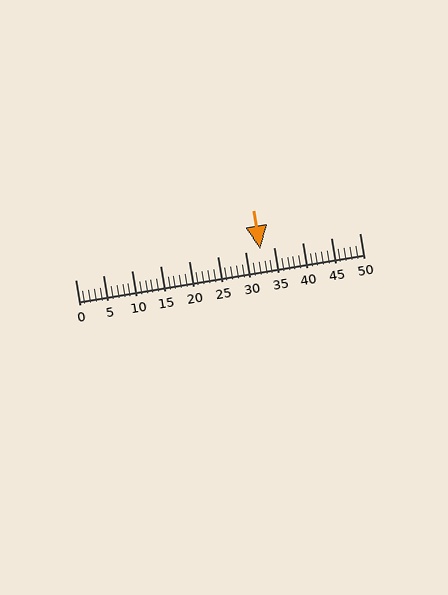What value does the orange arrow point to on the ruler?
The orange arrow points to approximately 33.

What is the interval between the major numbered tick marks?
The major tick marks are spaced 5 units apart.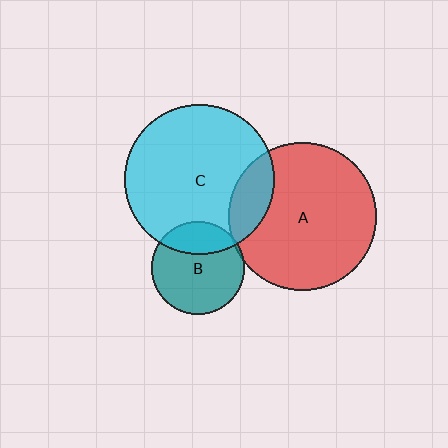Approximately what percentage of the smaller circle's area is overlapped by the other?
Approximately 5%.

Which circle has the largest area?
Circle C (cyan).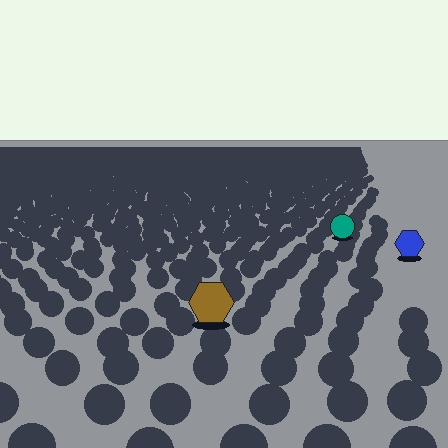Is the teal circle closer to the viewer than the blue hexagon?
No. The blue hexagon is closer — you can tell from the texture gradient: the ground texture is coarser near it.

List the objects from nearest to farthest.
From nearest to farthest: the brown hexagon, the blue hexagon, the teal circle.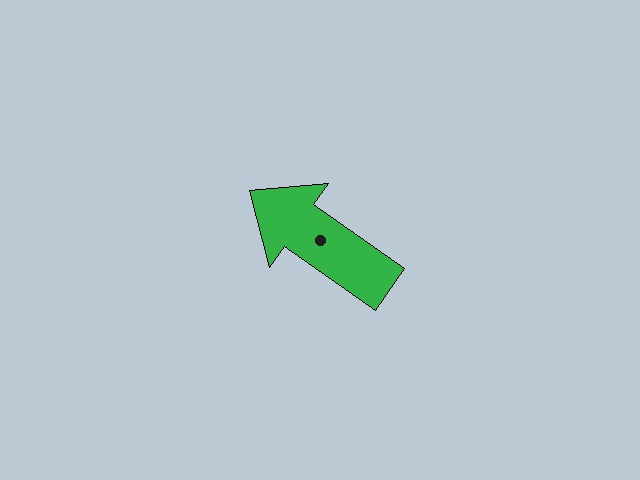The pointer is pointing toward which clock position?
Roughly 10 o'clock.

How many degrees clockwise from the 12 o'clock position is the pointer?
Approximately 305 degrees.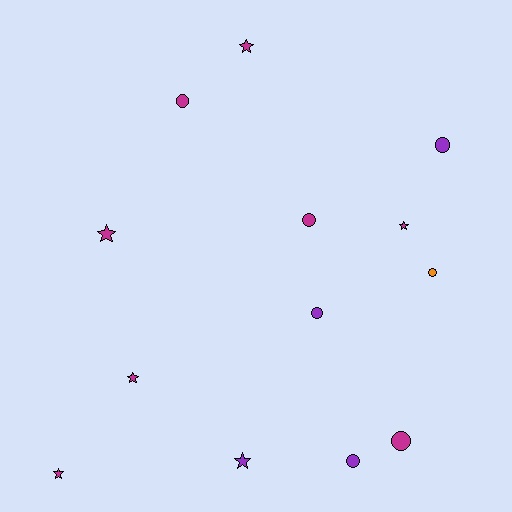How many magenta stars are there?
There are 5 magenta stars.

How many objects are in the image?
There are 13 objects.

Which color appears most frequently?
Magenta, with 8 objects.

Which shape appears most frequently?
Circle, with 7 objects.